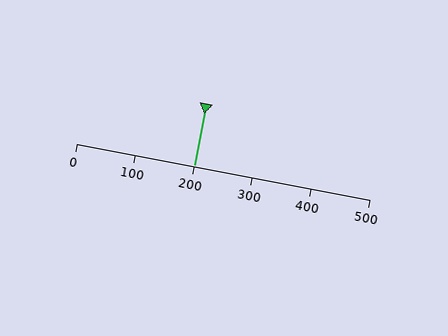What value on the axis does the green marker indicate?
The marker indicates approximately 200.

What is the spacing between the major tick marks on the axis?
The major ticks are spaced 100 apart.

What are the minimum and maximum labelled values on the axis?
The axis runs from 0 to 500.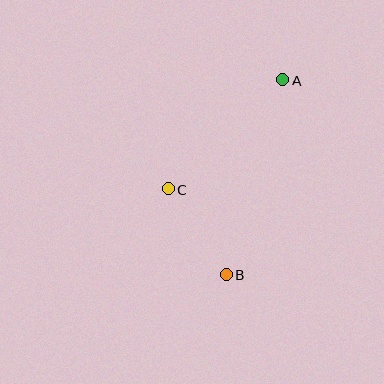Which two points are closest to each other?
Points B and C are closest to each other.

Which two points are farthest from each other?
Points A and B are farthest from each other.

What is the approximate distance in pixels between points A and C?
The distance between A and C is approximately 158 pixels.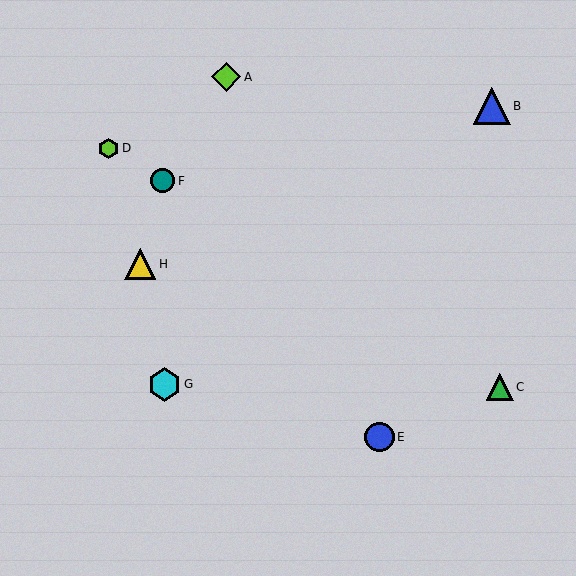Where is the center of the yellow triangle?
The center of the yellow triangle is at (140, 264).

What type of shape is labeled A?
Shape A is a lime diamond.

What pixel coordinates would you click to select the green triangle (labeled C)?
Click at (500, 387) to select the green triangle C.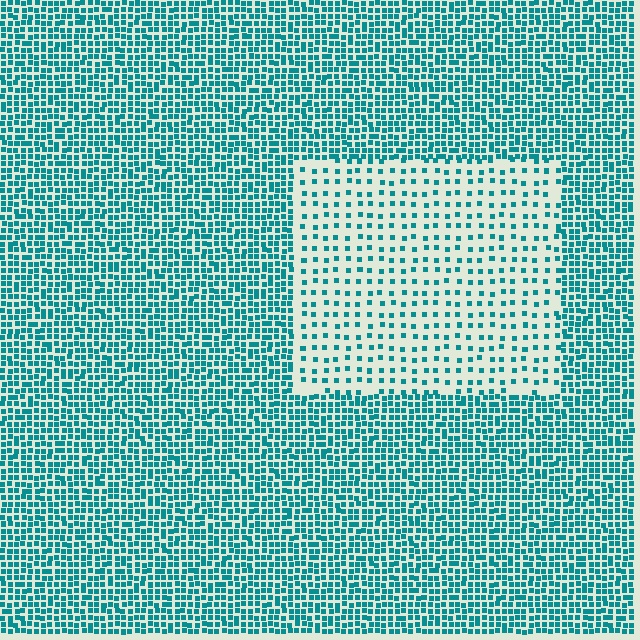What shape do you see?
I see a rectangle.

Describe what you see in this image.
The image contains small teal elements arranged at two different densities. A rectangle-shaped region is visible where the elements are less densely packed than the surrounding area.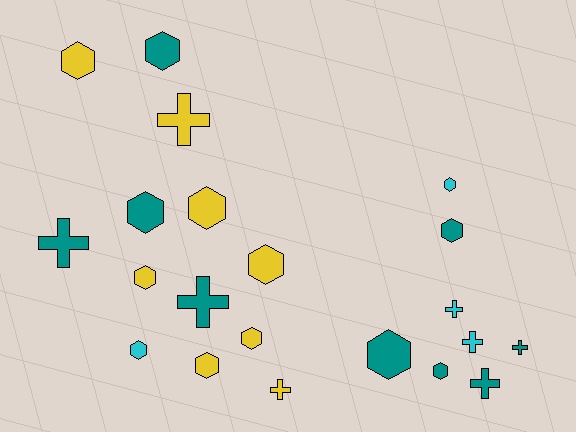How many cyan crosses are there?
There are 2 cyan crosses.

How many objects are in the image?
There are 21 objects.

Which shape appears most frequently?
Hexagon, with 13 objects.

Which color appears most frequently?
Teal, with 9 objects.